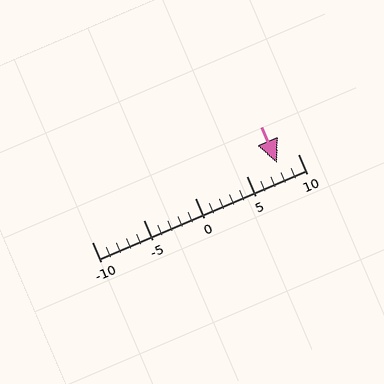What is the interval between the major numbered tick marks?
The major tick marks are spaced 5 units apart.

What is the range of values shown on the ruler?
The ruler shows values from -10 to 10.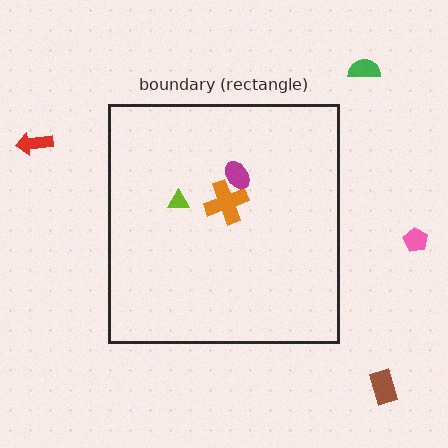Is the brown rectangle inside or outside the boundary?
Outside.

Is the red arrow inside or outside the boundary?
Outside.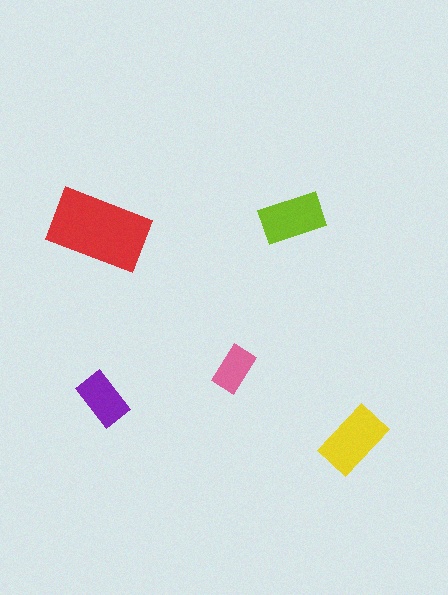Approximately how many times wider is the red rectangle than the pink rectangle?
About 2 times wider.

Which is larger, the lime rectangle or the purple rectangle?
The lime one.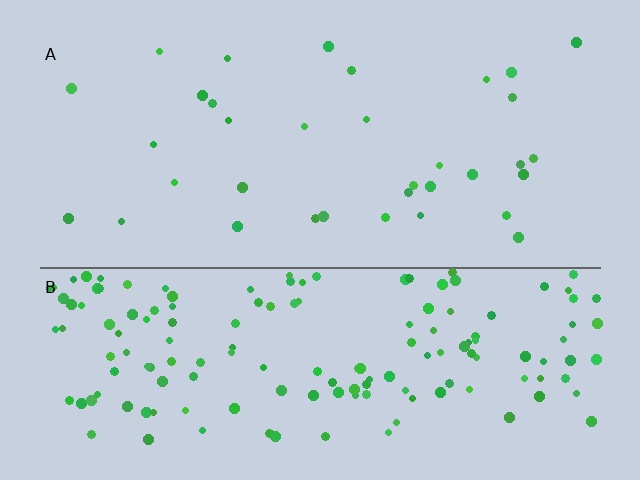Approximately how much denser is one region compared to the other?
Approximately 4.7× — region B over region A.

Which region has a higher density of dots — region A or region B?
B (the bottom).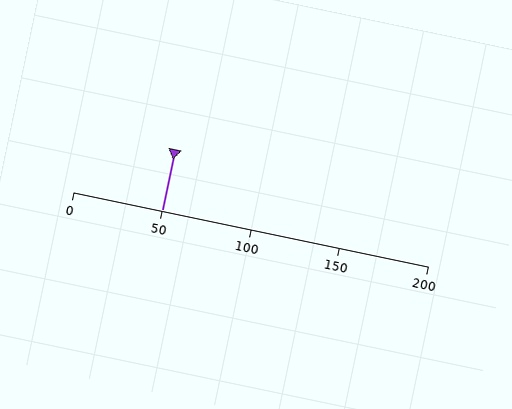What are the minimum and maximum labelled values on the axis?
The axis runs from 0 to 200.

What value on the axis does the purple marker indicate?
The marker indicates approximately 50.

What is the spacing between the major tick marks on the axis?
The major ticks are spaced 50 apart.